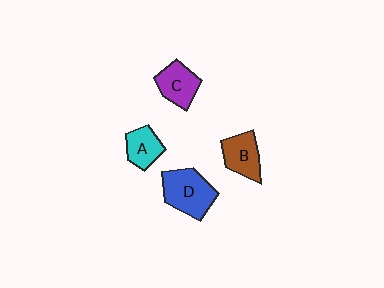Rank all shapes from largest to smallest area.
From largest to smallest: D (blue), C (purple), B (brown), A (cyan).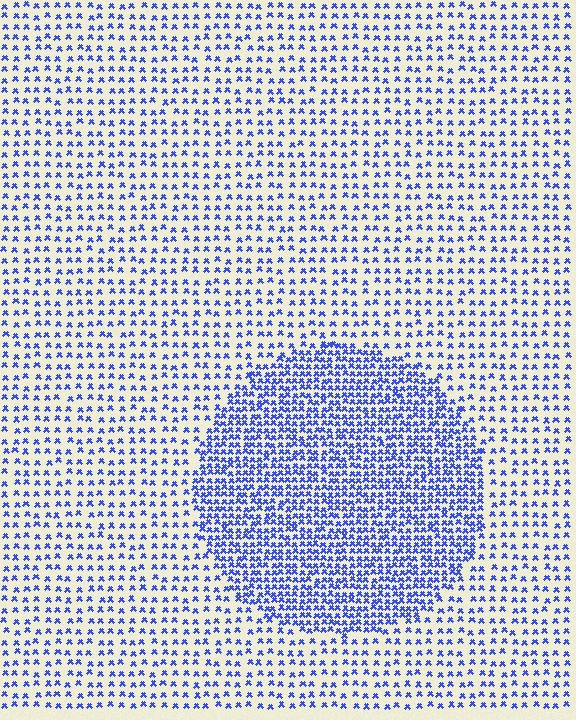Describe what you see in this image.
The image contains small blue elements arranged at two different densities. A circle-shaped region is visible where the elements are more densely packed than the surrounding area.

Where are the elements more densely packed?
The elements are more densely packed inside the circle boundary.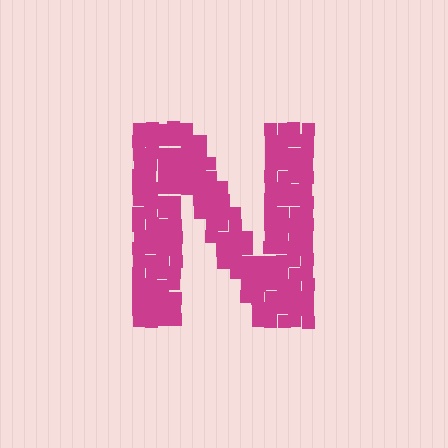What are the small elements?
The small elements are squares.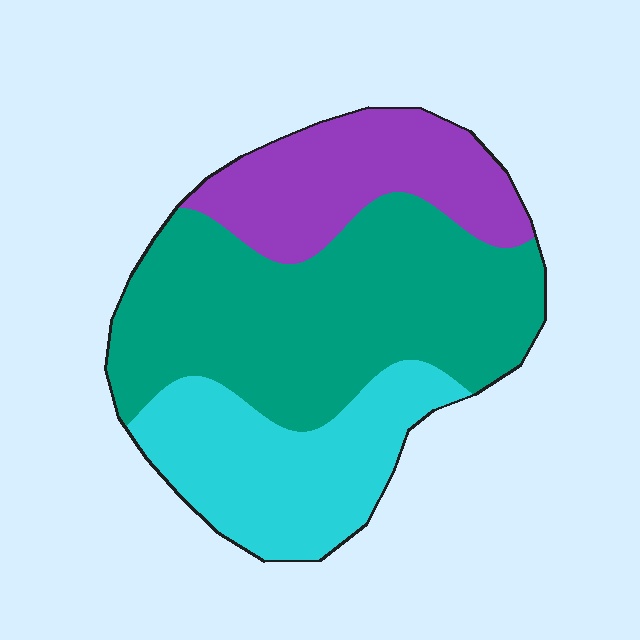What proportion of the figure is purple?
Purple covers roughly 25% of the figure.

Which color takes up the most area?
Teal, at roughly 50%.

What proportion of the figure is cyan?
Cyan takes up between a sixth and a third of the figure.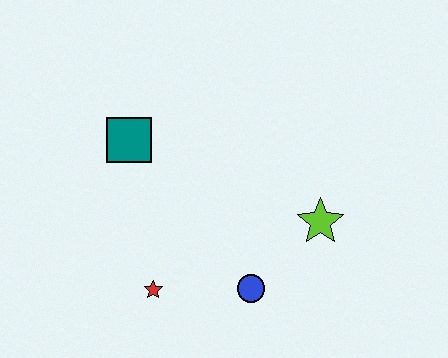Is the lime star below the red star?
No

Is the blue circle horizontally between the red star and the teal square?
No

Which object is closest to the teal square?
The red star is closest to the teal square.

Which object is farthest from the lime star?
The teal square is farthest from the lime star.